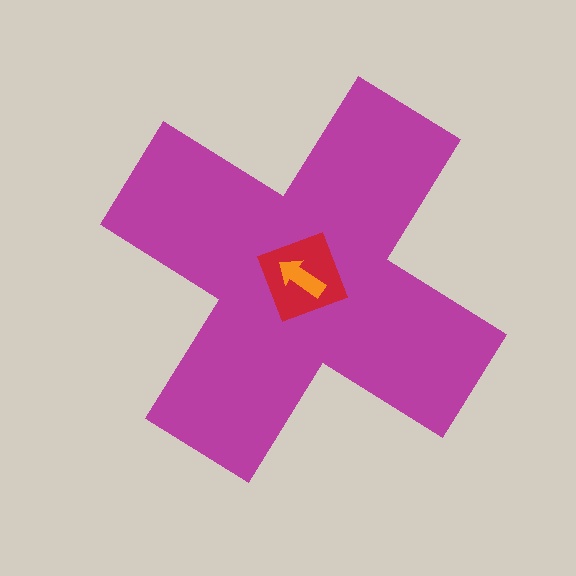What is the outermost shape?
The magenta cross.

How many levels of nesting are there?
3.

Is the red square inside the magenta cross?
Yes.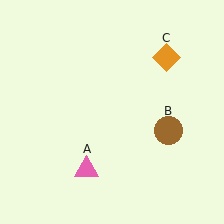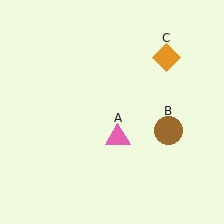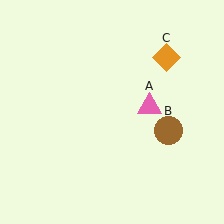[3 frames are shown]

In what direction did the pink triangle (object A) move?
The pink triangle (object A) moved up and to the right.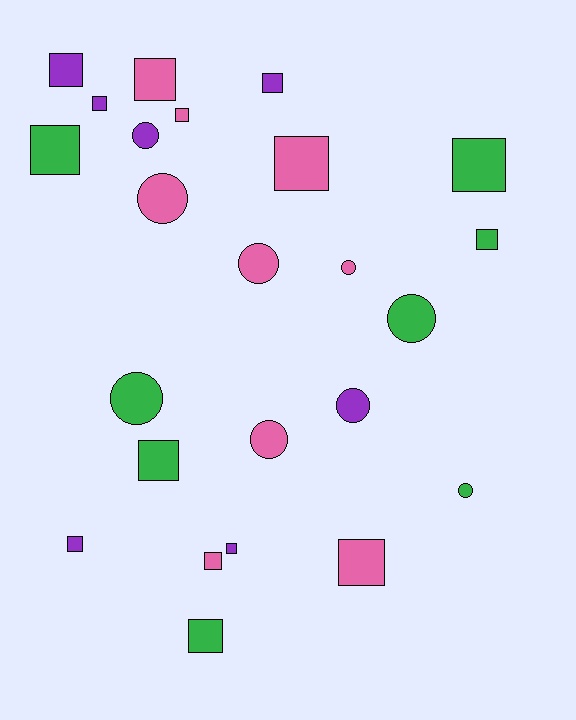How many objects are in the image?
There are 24 objects.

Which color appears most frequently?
Pink, with 9 objects.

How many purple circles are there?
There are 2 purple circles.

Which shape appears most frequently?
Square, with 15 objects.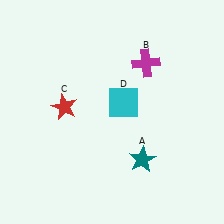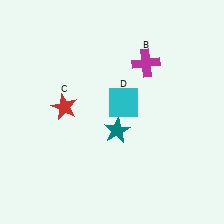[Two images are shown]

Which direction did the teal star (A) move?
The teal star (A) moved up.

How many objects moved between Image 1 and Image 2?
1 object moved between the two images.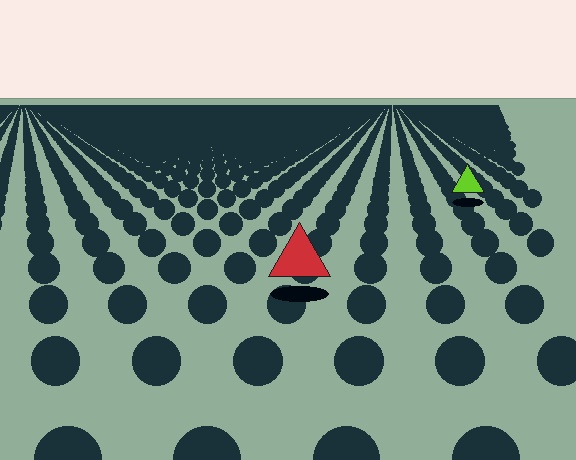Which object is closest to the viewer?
The red triangle is closest. The texture marks near it are larger and more spread out.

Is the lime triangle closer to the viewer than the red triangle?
No. The red triangle is closer — you can tell from the texture gradient: the ground texture is coarser near it.